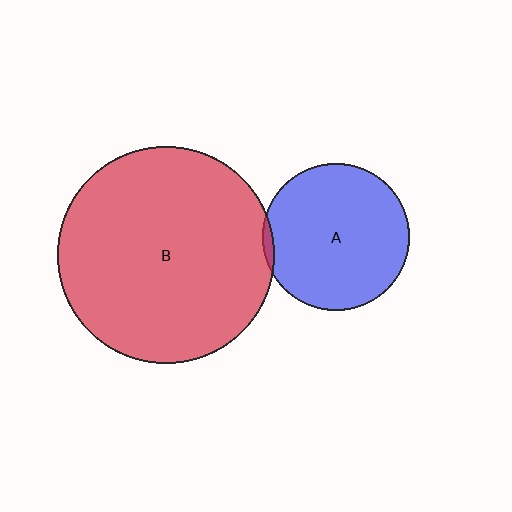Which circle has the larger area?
Circle B (red).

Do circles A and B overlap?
Yes.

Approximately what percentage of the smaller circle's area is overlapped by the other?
Approximately 5%.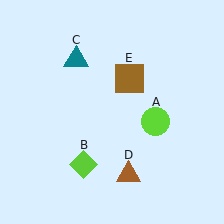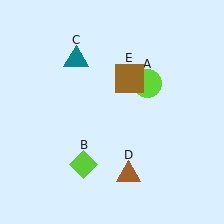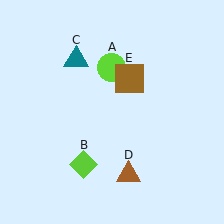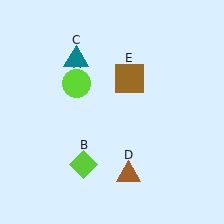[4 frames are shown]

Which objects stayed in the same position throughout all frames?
Lime diamond (object B) and teal triangle (object C) and brown triangle (object D) and brown square (object E) remained stationary.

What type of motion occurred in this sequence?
The lime circle (object A) rotated counterclockwise around the center of the scene.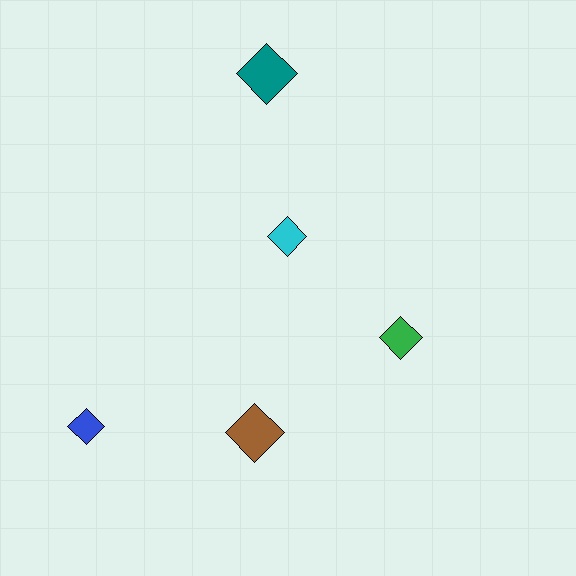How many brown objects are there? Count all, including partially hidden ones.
There is 1 brown object.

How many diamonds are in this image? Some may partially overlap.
There are 5 diamonds.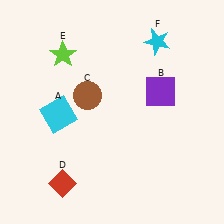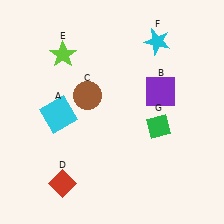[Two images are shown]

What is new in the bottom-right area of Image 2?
A green diamond (G) was added in the bottom-right area of Image 2.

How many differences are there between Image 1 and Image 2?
There is 1 difference between the two images.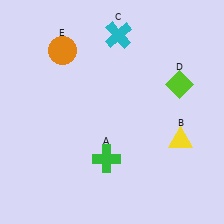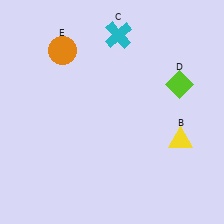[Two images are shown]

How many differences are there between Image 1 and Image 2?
There is 1 difference between the two images.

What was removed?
The green cross (A) was removed in Image 2.